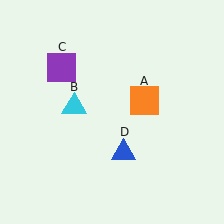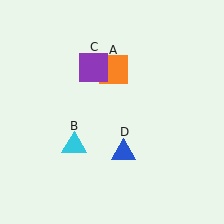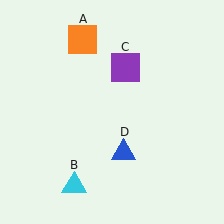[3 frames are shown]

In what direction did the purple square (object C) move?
The purple square (object C) moved right.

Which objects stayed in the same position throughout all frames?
Blue triangle (object D) remained stationary.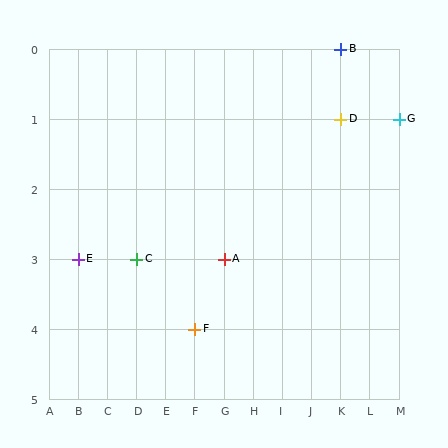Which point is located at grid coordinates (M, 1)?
Point G is at (M, 1).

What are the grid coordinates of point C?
Point C is at grid coordinates (D, 3).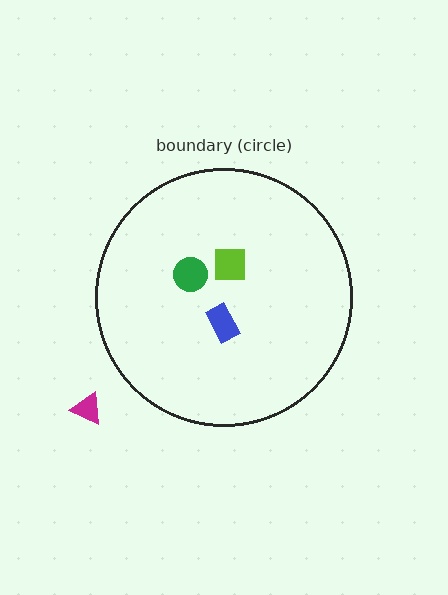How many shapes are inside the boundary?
3 inside, 1 outside.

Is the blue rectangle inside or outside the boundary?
Inside.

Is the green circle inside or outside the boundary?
Inside.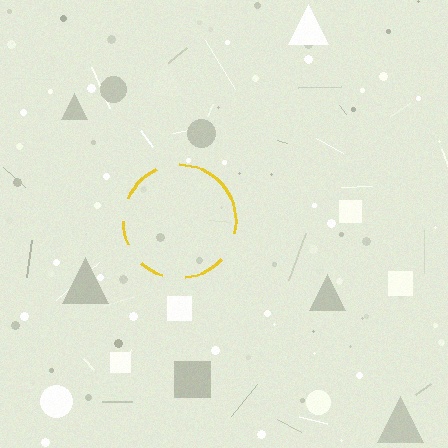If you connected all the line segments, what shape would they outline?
They would outline a circle.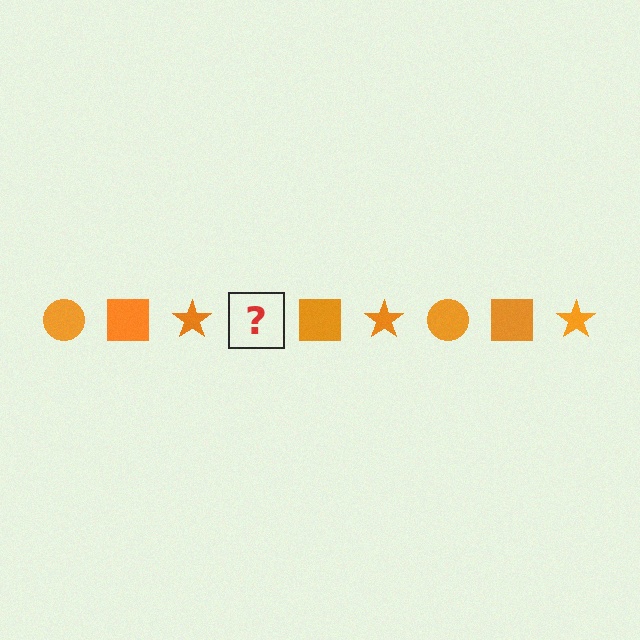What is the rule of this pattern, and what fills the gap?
The rule is that the pattern cycles through circle, square, star shapes in orange. The gap should be filled with an orange circle.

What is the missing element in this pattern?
The missing element is an orange circle.